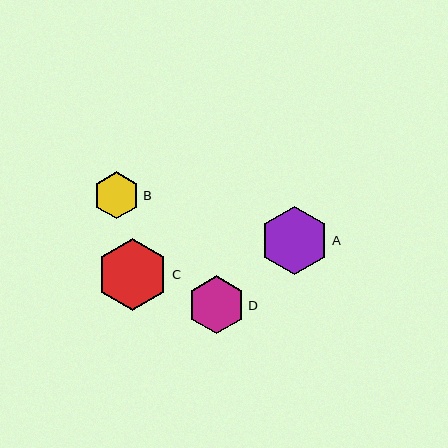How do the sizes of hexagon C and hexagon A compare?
Hexagon C and hexagon A are approximately the same size.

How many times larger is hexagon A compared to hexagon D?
Hexagon A is approximately 1.2 times the size of hexagon D.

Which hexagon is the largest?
Hexagon C is the largest with a size of approximately 72 pixels.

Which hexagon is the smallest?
Hexagon B is the smallest with a size of approximately 47 pixels.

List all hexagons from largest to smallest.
From largest to smallest: C, A, D, B.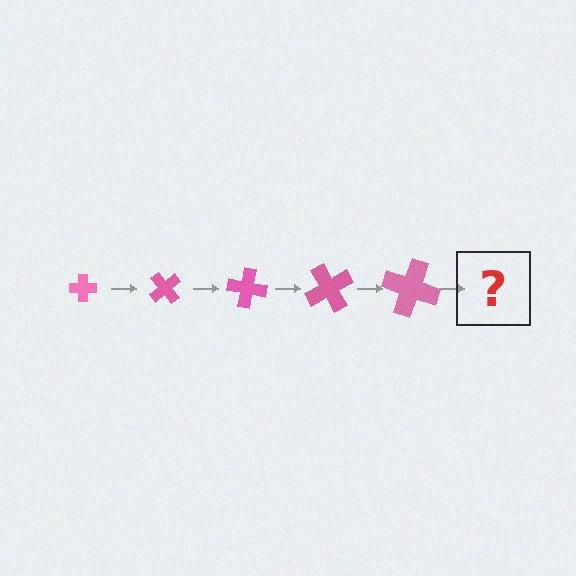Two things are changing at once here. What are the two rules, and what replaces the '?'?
The two rules are that the cross grows larger each step and it rotates 50 degrees each step. The '?' should be a cross, larger than the previous one and rotated 250 degrees from the start.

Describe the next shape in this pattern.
It should be a cross, larger than the previous one and rotated 250 degrees from the start.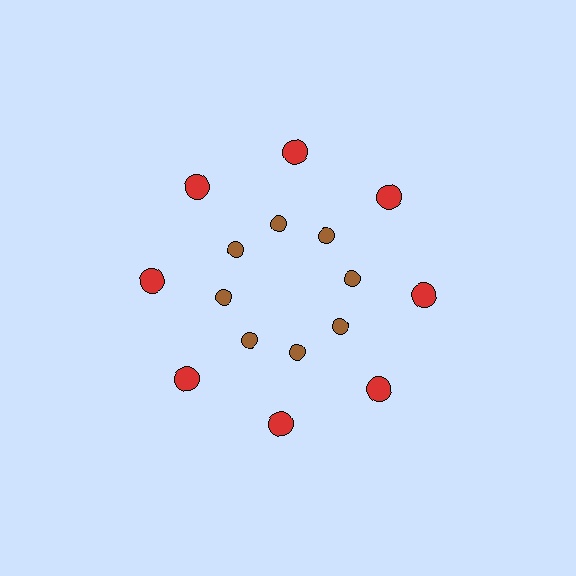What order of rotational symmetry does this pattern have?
This pattern has 8-fold rotational symmetry.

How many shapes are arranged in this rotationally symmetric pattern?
There are 16 shapes, arranged in 8 groups of 2.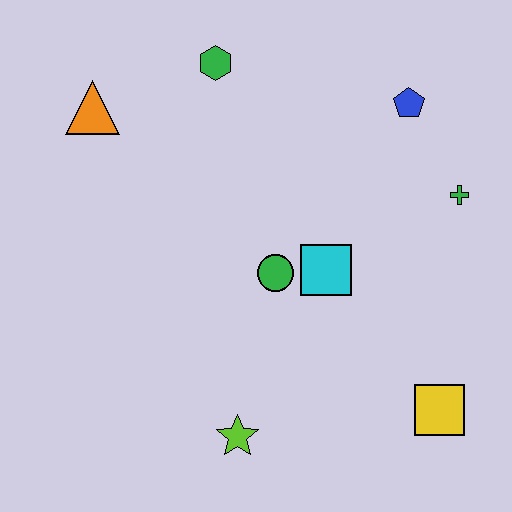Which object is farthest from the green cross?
The orange triangle is farthest from the green cross.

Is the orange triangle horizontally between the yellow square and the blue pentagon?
No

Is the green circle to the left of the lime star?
No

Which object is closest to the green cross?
The blue pentagon is closest to the green cross.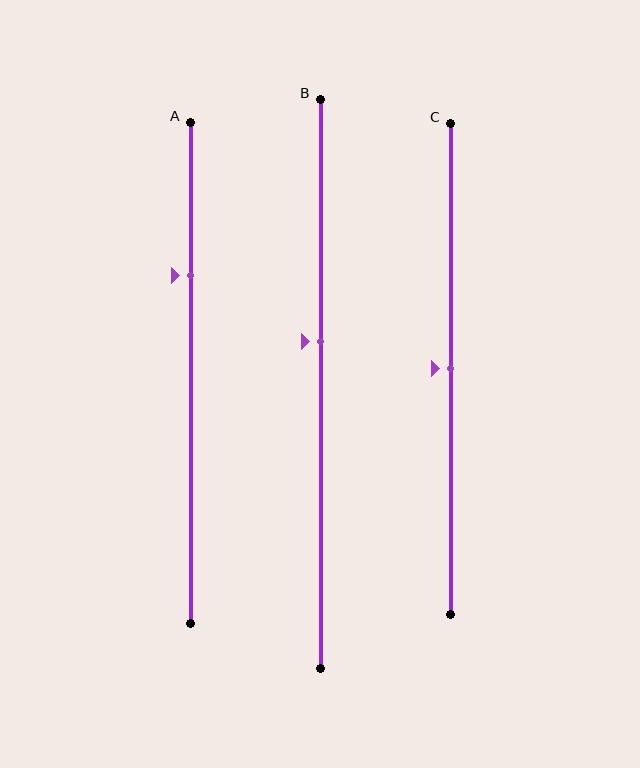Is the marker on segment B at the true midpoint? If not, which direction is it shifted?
No, the marker on segment B is shifted upward by about 8% of the segment length.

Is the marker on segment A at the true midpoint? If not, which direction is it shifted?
No, the marker on segment A is shifted upward by about 19% of the segment length.